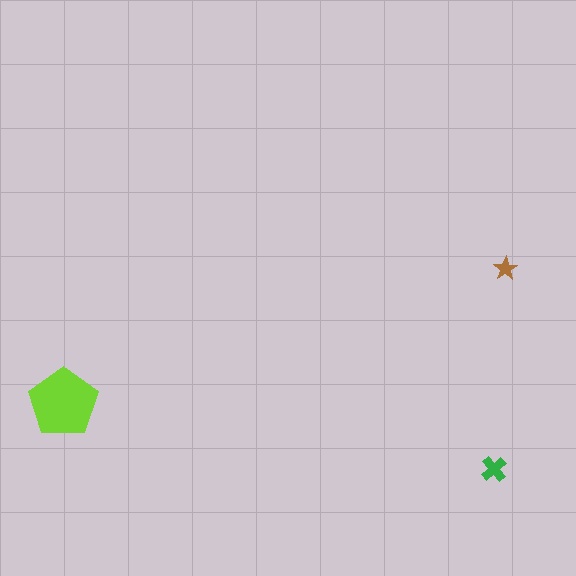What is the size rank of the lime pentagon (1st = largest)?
1st.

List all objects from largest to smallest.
The lime pentagon, the green cross, the brown star.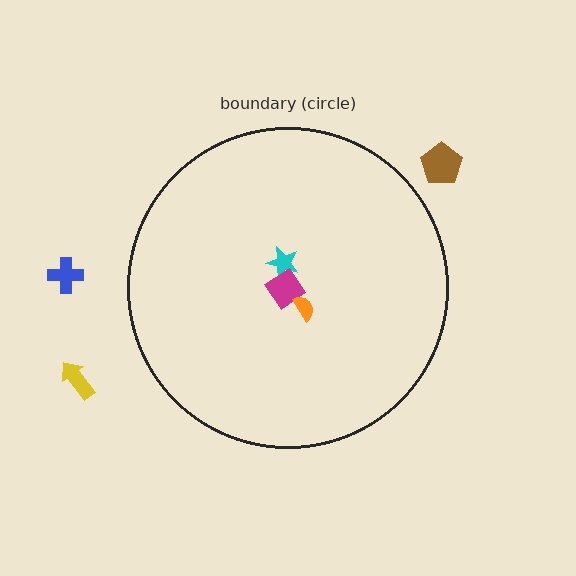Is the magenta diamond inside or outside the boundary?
Inside.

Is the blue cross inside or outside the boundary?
Outside.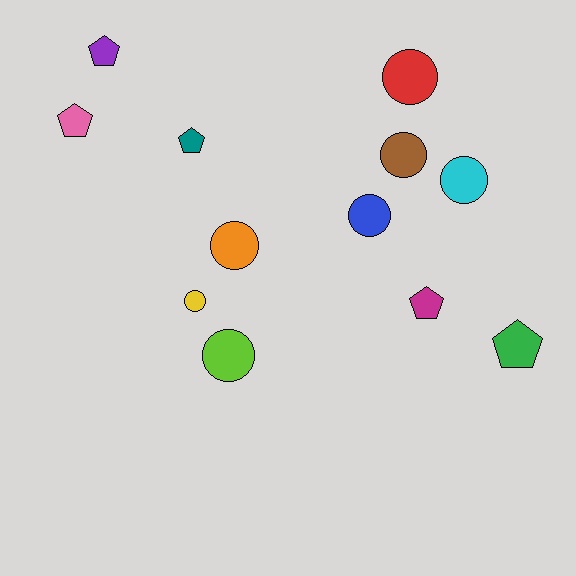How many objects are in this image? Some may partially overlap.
There are 12 objects.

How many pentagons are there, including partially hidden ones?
There are 5 pentagons.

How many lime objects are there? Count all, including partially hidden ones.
There is 1 lime object.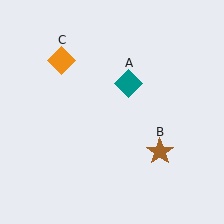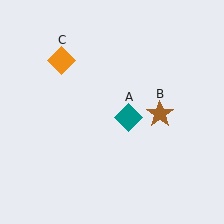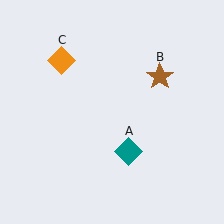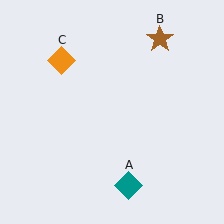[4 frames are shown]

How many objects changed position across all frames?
2 objects changed position: teal diamond (object A), brown star (object B).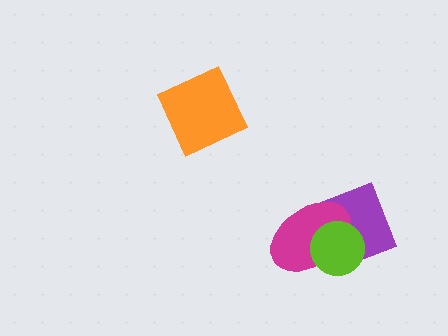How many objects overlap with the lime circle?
2 objects overlap with the lime circle.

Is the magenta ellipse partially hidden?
Yes, it is partially covered by another shape.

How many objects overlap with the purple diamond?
2 objects overlap with the purple diamond.